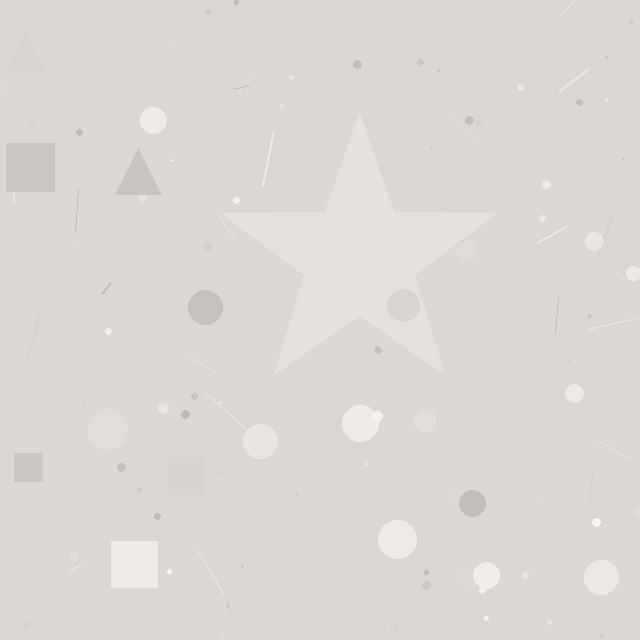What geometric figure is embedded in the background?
A star is embedded in the background.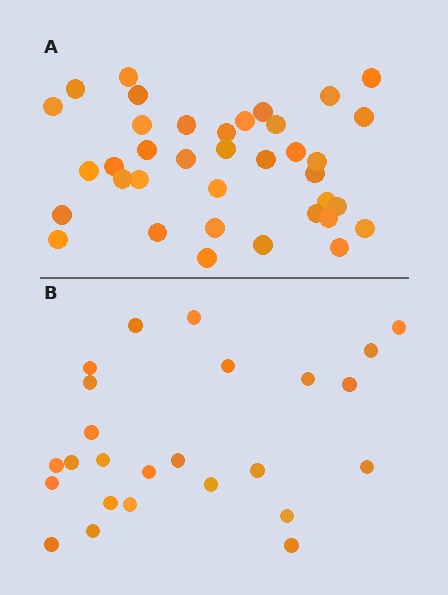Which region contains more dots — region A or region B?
Region A (the top region) has more dots.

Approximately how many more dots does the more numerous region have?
Region A has roughly 12 or so more dots than region B.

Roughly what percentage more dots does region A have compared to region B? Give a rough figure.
About 50% more.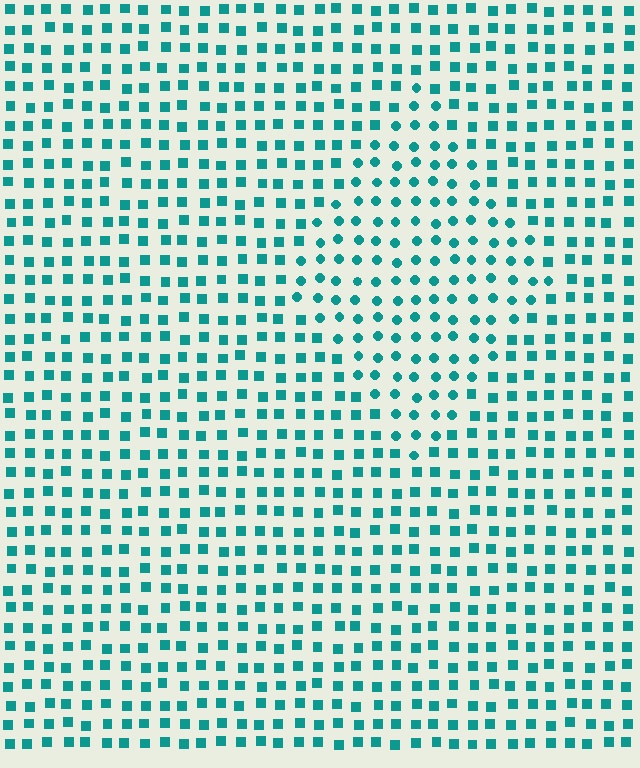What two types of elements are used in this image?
The image uses circles inside the diamond region and squares outside it.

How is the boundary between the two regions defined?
The boundary is defined by a change in element shape: circles inside vs. squares outside. All elements share the same color and spacing.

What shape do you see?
I see a diamond.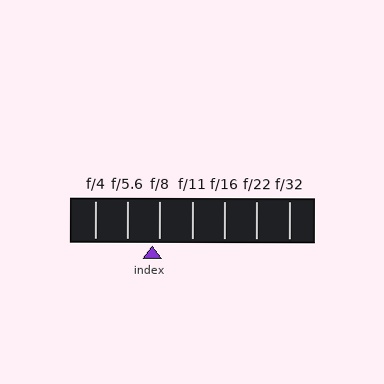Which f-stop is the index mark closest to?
The index mark is closest to f/8.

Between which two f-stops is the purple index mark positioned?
The index mark is between f/5.6 and f/8.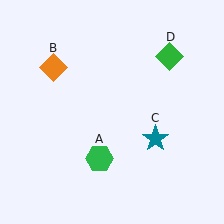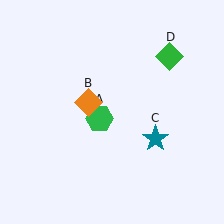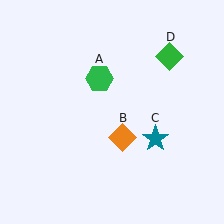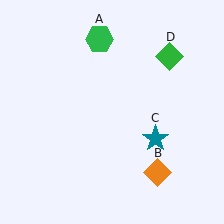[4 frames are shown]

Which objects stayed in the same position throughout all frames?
Teal star (object C) and green diamond (object D) remained stationary.